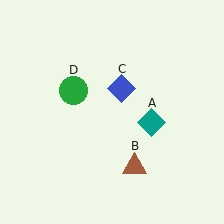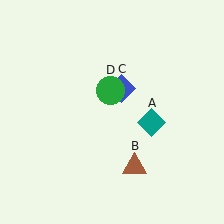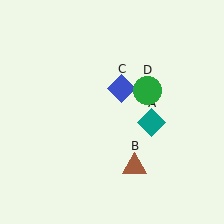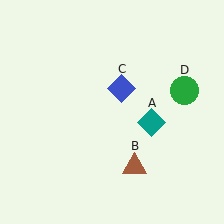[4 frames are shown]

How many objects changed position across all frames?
1 object changed position: green circle (object D).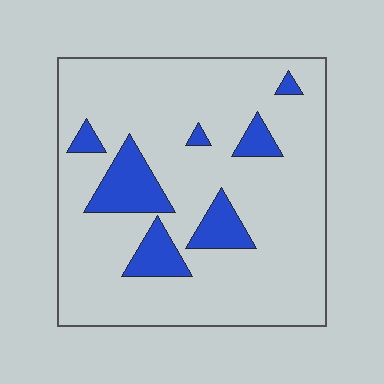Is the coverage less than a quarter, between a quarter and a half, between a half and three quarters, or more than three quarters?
Less than a quarter.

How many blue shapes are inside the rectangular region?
7.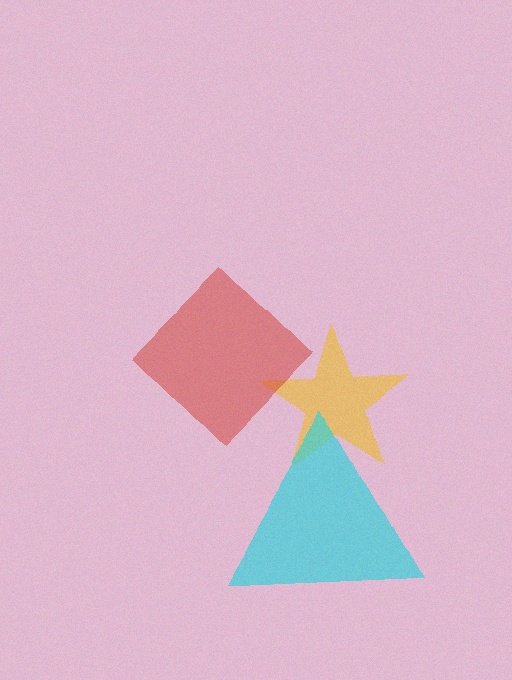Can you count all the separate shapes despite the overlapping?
Yes, there are 3 separate shapes.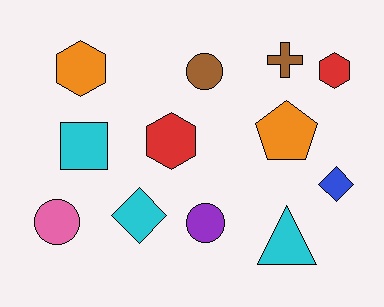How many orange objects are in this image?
There are 2 orange objects.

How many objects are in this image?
There are 12 objects.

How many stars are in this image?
There are no stars.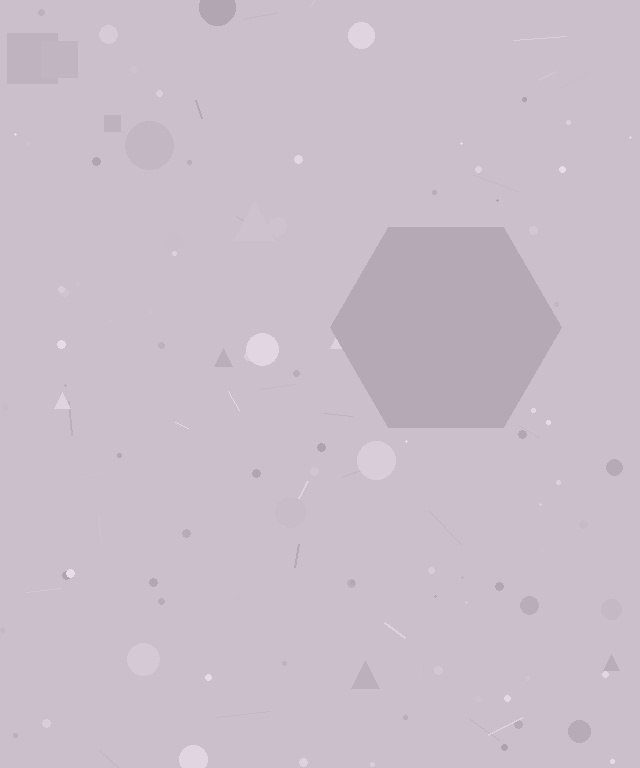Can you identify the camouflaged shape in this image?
The camouflaged shape is a hexagon.